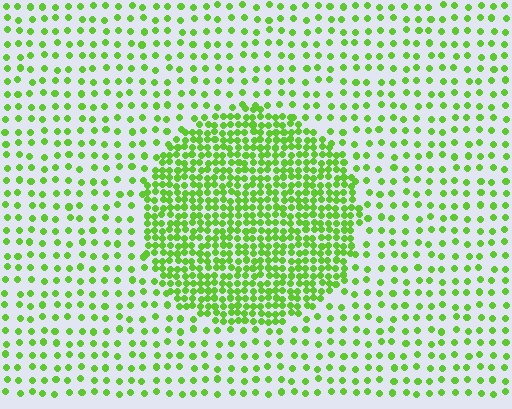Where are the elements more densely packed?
The elements are more densely packed inside the circle boundary.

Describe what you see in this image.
The image contains small lime elements arranged at two different densities. A circle-shaped region is visible where the elements are more densely packed than the surrounding area.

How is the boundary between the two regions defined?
The boundary is defined by a change in element density (approximately 2.7x ratio). All elements are the same color, size, and shape.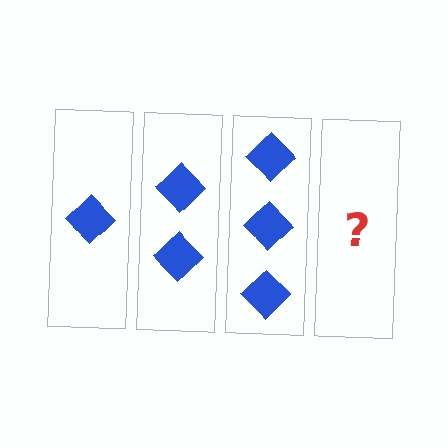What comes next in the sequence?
The next element should be 4 diamonds.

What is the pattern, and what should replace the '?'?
The pattern is that each step adds one more diamond. The '?' should be 4 diamonds.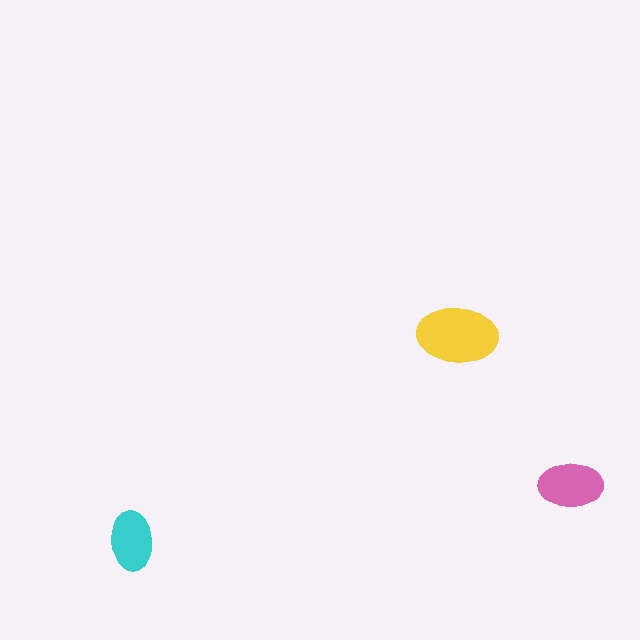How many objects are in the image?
There are 3 objects in the image.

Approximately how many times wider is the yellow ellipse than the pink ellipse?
About 1.5 times wider.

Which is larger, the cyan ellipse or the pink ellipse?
The pink one.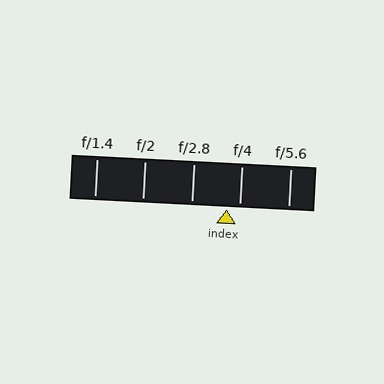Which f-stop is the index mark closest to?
The index mark is closest to f/4.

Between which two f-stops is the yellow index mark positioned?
The index mark is between f/2.8 and f/4.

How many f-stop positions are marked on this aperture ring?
There are 5 f-stop positions marked.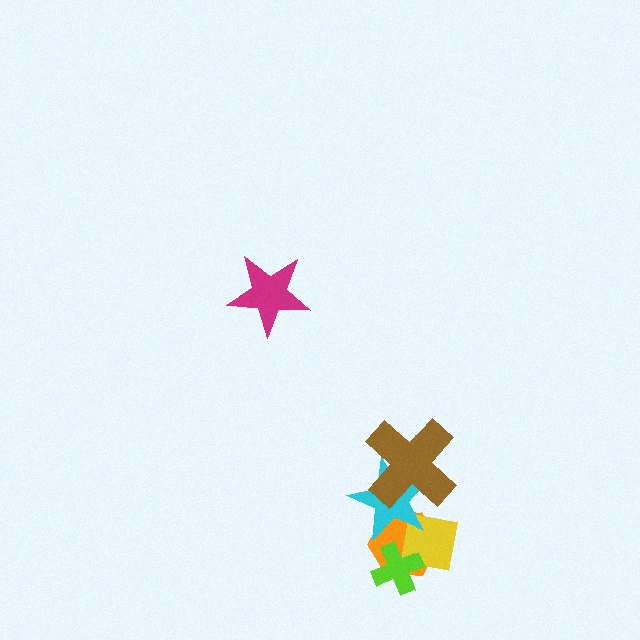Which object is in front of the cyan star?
The brown cross is in front of the cyan star.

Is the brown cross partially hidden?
No, no other shape covers it.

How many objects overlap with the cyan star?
3 objects overlap with the cyan star.